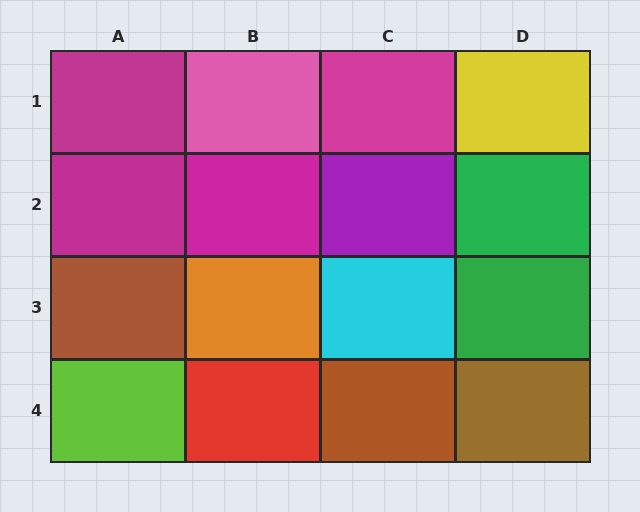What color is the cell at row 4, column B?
Red.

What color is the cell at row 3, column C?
Cyan.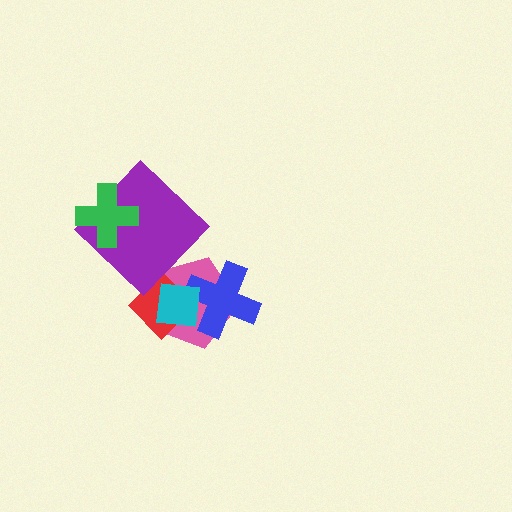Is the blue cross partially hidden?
Yes, it is partially covered by another shape.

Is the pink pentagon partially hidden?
Yes, it is partially covered by another shape.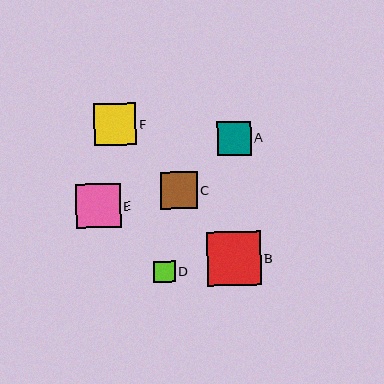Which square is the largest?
Square B is the largest with a size of approximately 54 pixels.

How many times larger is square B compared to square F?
Square B is approximately 1.3 times the size of square F.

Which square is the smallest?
Square D is the smallest with a size of approximately 21 pixels.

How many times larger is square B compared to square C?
Square B is approximately 1.5 times the size of square C.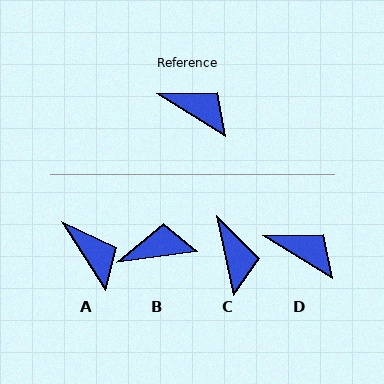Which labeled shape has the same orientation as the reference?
D.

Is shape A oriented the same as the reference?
No, it is off by about 26 degrees.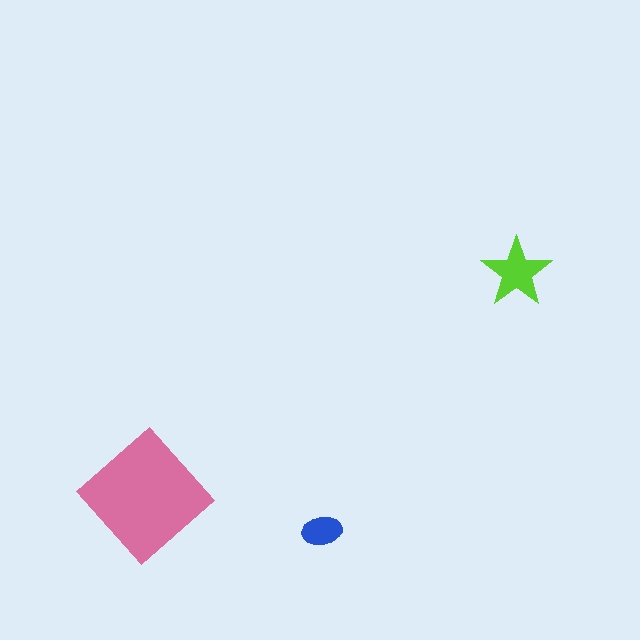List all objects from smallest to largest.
The blue ellipse, the lime star, the pink diamond.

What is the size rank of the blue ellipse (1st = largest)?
3rd.